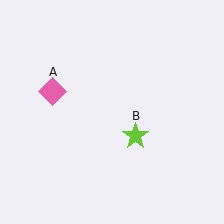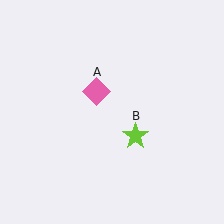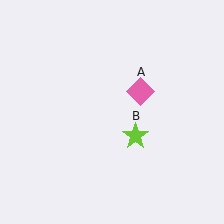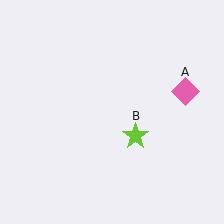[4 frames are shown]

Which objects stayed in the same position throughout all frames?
Lime star (object B) remained stationary.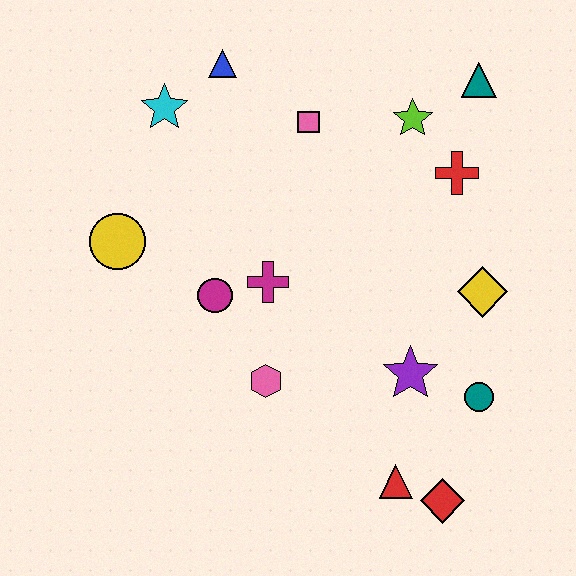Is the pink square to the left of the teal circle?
Yes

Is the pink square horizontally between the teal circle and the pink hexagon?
Yes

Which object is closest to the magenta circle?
The magenta cross is closest to the magenta circle.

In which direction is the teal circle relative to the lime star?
The teal circle is below the lime star.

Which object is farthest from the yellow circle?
The red diamond is farthest from the yellow circle.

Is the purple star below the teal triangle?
Yes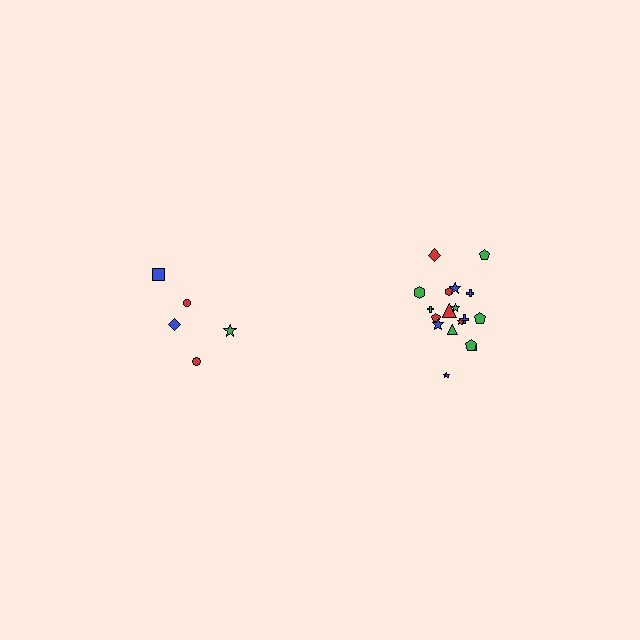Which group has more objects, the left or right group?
The right group.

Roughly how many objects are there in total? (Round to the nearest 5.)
Roughly 25 objects in total.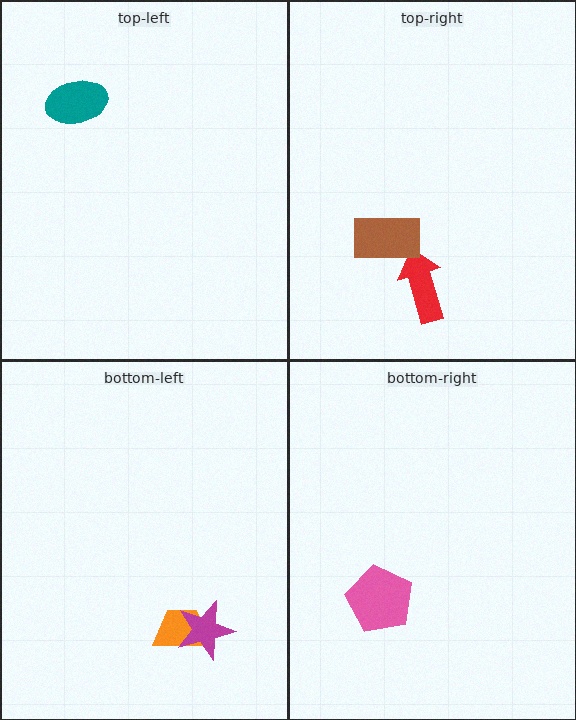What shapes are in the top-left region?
The teal ellipse.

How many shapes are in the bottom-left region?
2.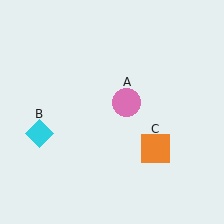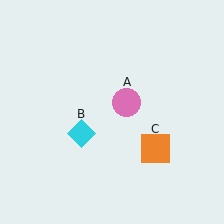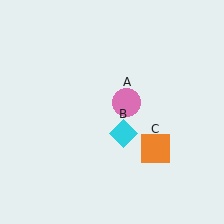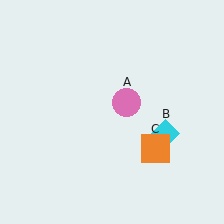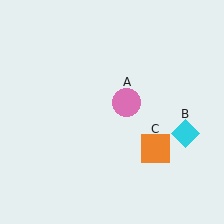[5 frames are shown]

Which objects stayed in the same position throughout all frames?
Pink circle (object A) and orange square (object C) remained stationary.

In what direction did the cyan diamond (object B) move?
The cyan diamond (object B) moved right.